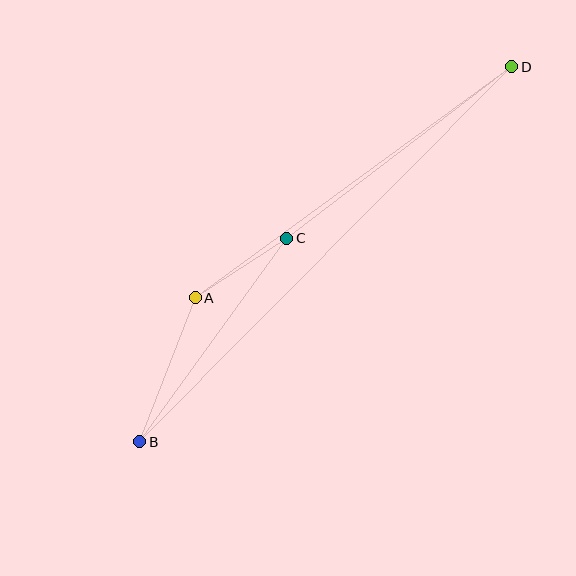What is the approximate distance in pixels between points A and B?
The distance between A and B is approximately 154 pixels.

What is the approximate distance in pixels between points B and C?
The distance between B and C is approximately 251 pixels.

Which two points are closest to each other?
Points A and C are closest to each other.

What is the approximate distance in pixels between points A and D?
The distance between A and D is approximately 392 pixels.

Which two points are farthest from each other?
Points B and D are farthest from each other.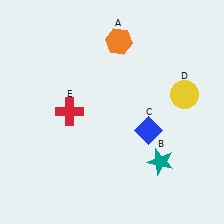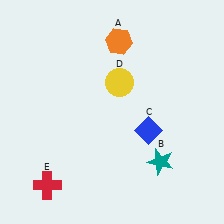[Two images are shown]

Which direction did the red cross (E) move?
The red cross (E) moved down.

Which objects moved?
The objects that moved are: the yellow circle (D), the red cross (E).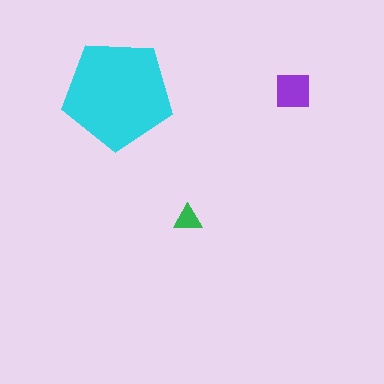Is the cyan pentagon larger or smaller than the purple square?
Larger.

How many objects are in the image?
There are 3 objects in the image.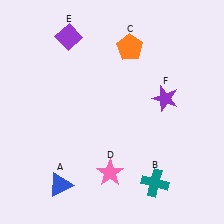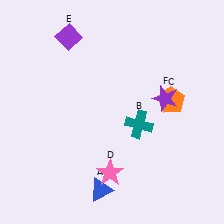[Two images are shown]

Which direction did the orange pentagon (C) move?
The orange pentagon (C) moved down.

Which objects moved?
The objects that moved are: the blue triangle (A), the teal cross (B), the orange pentagon (C).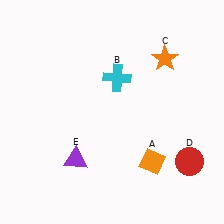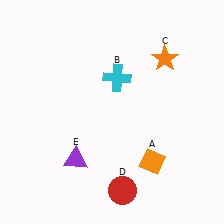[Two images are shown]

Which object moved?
The red circle (D) moved left.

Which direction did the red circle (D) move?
The red circle (D) moved left.